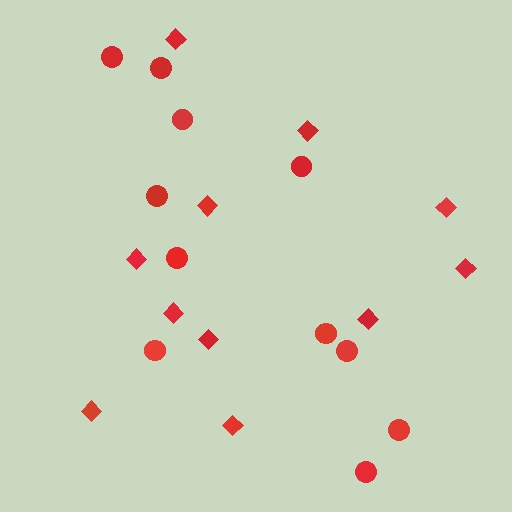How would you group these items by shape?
There are 2 groups: one group of circles (11) and one group of diamonds (11).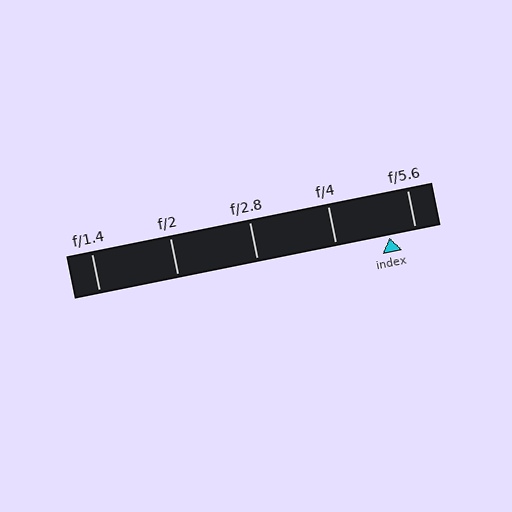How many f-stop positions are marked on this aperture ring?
There are 5 f-stop positions marked.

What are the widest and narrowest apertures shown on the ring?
The widest aperture shown is f/1.4 and the narrowest is f/5.6.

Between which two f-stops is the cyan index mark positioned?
The index mark is between f/4 and f/5.6.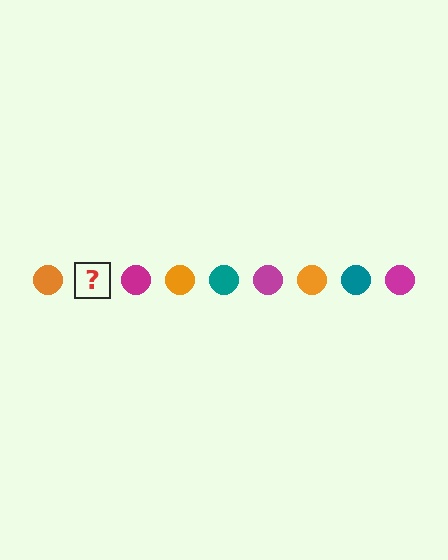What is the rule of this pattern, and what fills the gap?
The rule is that the pattern cycles through orange, teal, magenta circles. The gap should be filled with a teal circle.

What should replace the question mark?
The question mark should be replaced with a teal circle.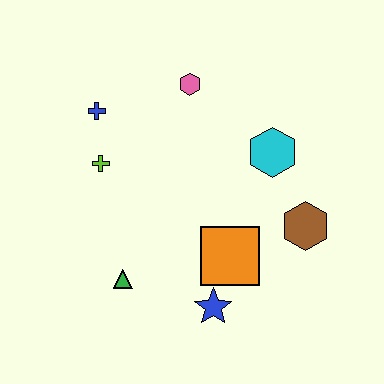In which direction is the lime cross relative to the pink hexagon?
The lime cross is to the left of the pink hexagon.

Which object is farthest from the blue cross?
The brown hexagon is farthest from the blue cross.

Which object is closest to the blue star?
The orange square is closest to the blue star.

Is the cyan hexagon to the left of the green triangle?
No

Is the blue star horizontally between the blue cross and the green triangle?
No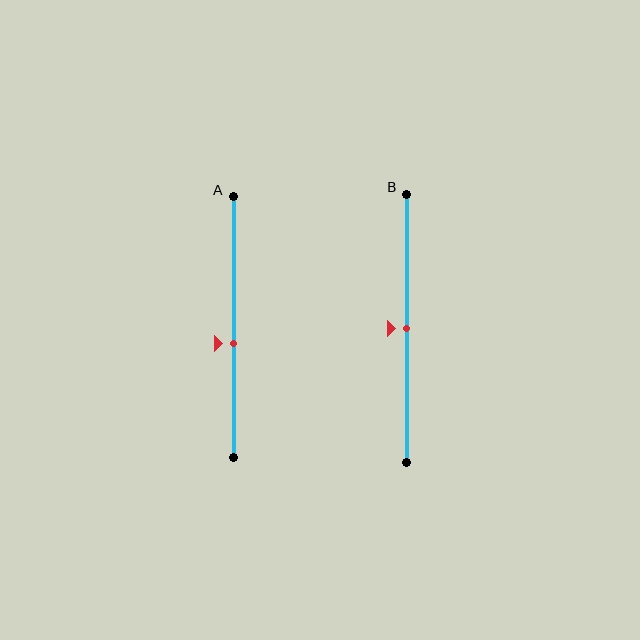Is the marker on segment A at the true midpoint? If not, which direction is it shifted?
No, the marker on segment A is shifted downward by about 6% of the segment length.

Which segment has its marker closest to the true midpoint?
Segment B has its marker closest to the true midpoint.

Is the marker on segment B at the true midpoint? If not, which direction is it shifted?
Yes, the marker on segment B is at the true midpoint.